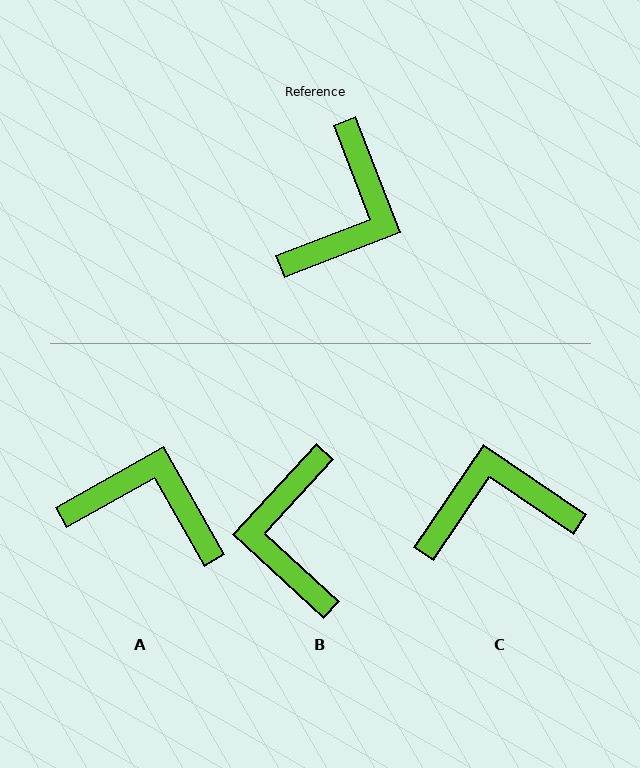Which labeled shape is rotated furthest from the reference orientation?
B, about 154 degrees away.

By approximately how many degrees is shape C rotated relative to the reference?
Approximately 125 degrees counter-clockwise.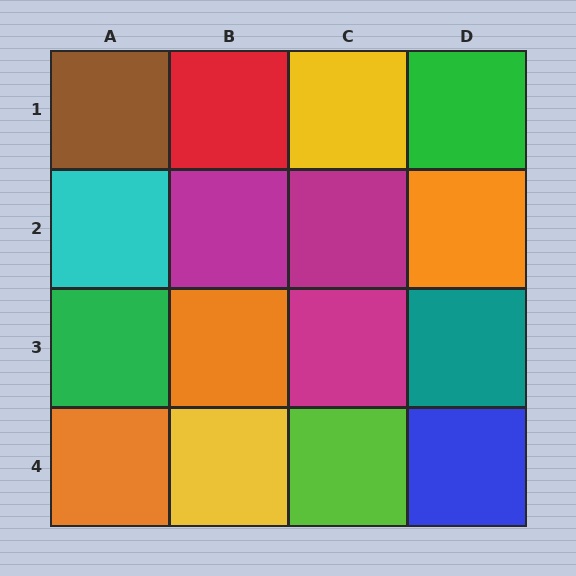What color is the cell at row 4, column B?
Yellow.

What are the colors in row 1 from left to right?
Brown, red, yellow, green.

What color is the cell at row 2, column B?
Magenta.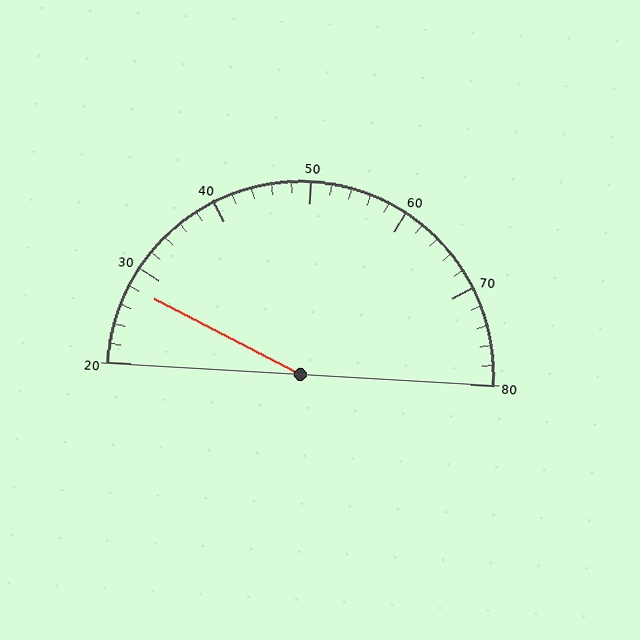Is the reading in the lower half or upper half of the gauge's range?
The reading is in the lower half of the range (20 to 80).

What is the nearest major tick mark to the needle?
The nearest major tick mark is 30.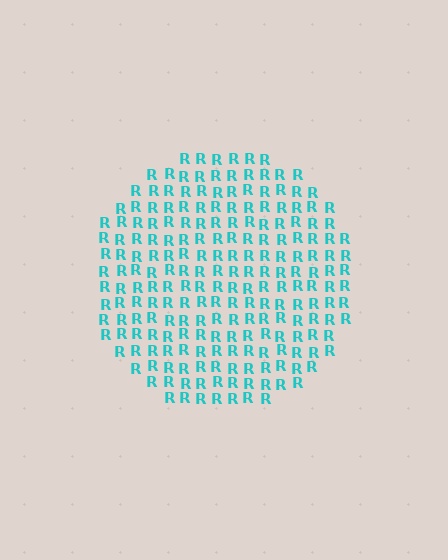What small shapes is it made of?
It is made of small letter R's.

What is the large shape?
The large shape is a circle.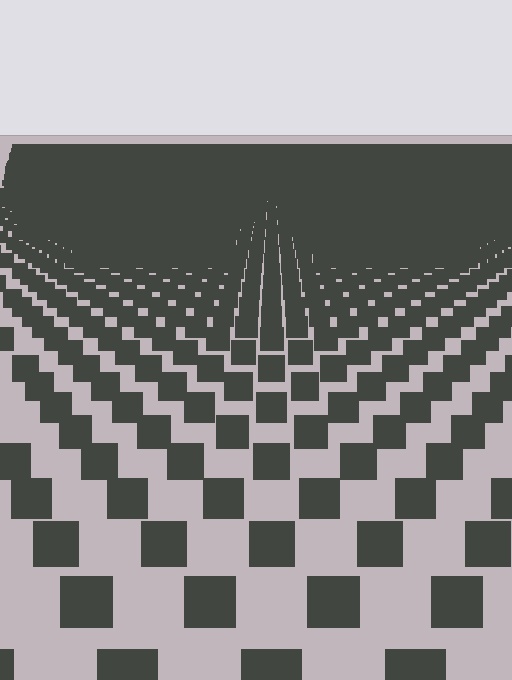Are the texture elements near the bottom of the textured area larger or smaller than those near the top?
Larger. Near the bottom, elements are closer to the viewer and appear at a bigger on-screen size.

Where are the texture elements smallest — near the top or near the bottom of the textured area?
Near the top.